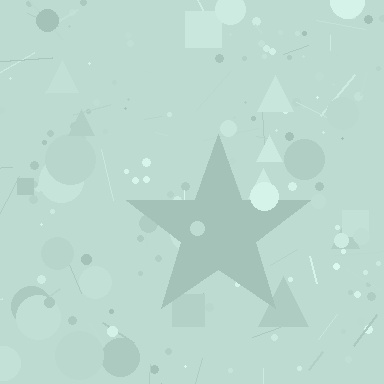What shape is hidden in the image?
A star is hidden in the image.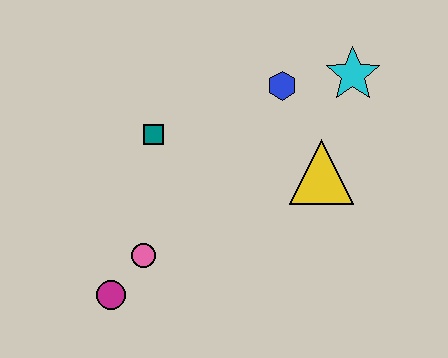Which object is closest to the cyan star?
The blue hexagon is closest to the cyan star.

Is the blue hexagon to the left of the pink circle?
No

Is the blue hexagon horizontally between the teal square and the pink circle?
No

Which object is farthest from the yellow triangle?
The magenta circle is farthest from the yellow triangle.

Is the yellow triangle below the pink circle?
No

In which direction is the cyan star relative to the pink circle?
The cyan star is to the right of the pink circle.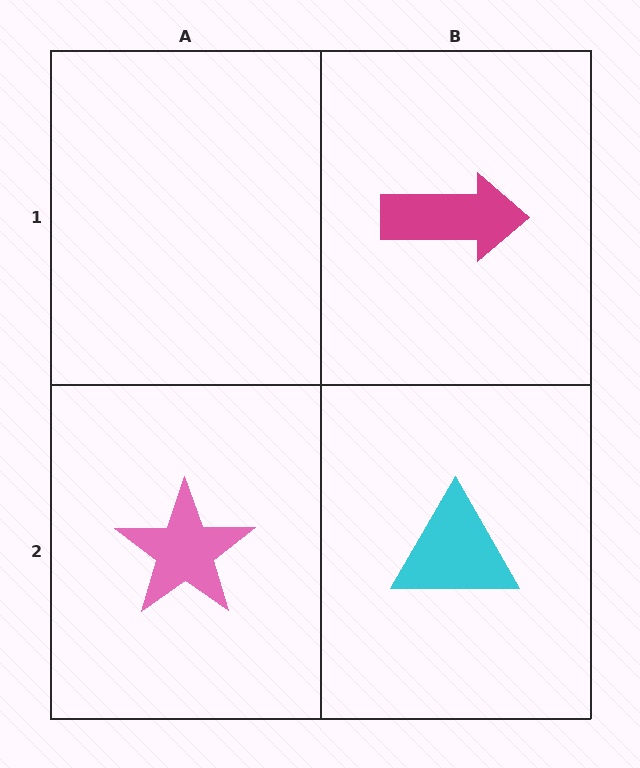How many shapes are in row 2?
2 shapes.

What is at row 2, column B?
A cyan triangle.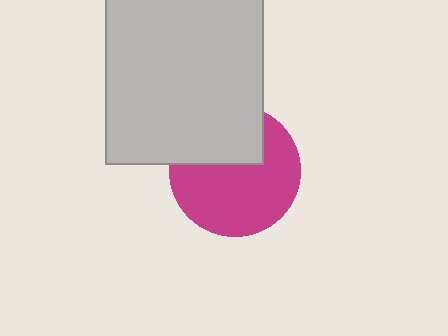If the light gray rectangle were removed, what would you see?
You would see the complete magenta circle.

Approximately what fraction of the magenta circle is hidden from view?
Roughly 34% of the magenta circle is hidden behind the light gray rectangle.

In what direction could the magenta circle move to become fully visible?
The magenta circle could move down. That would shift it out from behind the light gray rectangle entirely.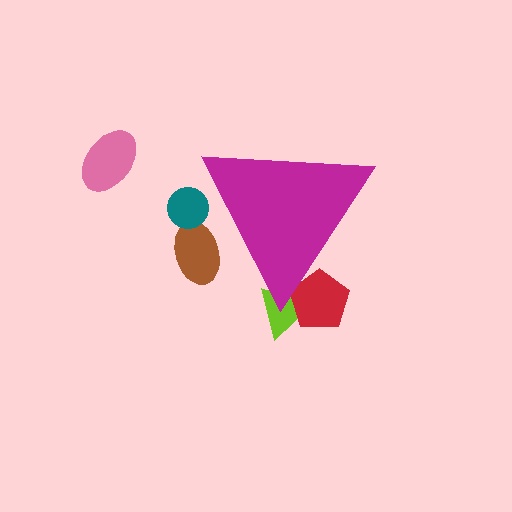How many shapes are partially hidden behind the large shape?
4 shapes are partially hidden.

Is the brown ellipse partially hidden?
Yes, the brown ellipse is partially hidden behind the magenta triangle.